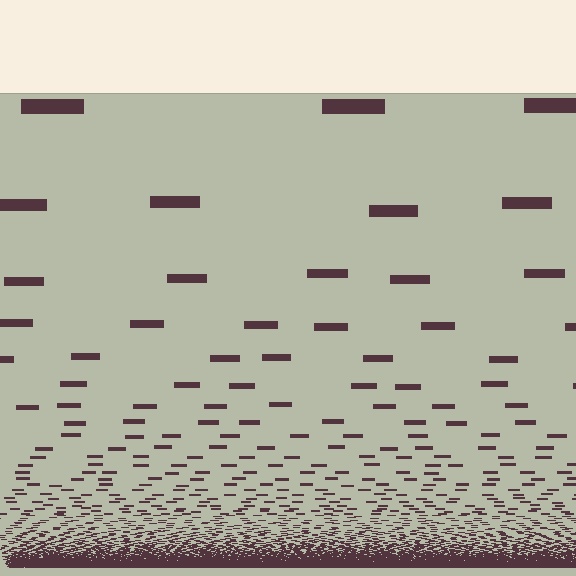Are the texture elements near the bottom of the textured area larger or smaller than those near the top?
Smaller. The gradient is inverted — elements near the bottom are smaller and denser.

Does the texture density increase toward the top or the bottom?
Density increases toward the bottom.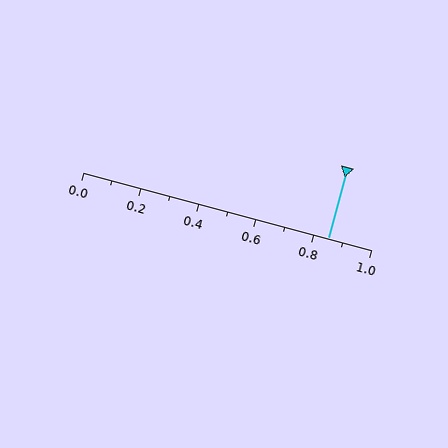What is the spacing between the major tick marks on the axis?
The major ticks are spaced 0.2 apart.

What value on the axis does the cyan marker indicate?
The marker indicates approximately 0.85.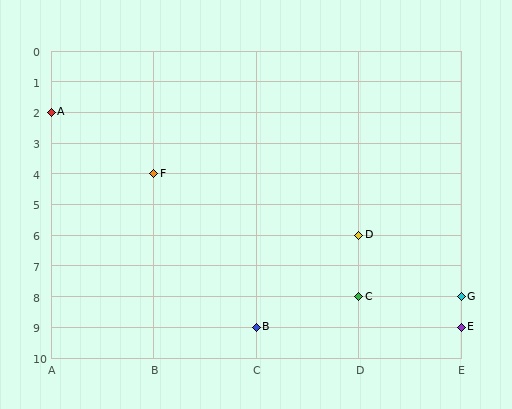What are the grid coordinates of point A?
Point A is at grid coordinates (A, 2).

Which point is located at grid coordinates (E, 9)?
Point E is at (E, 9).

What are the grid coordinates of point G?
Point G is at grid coordinates (E, 8).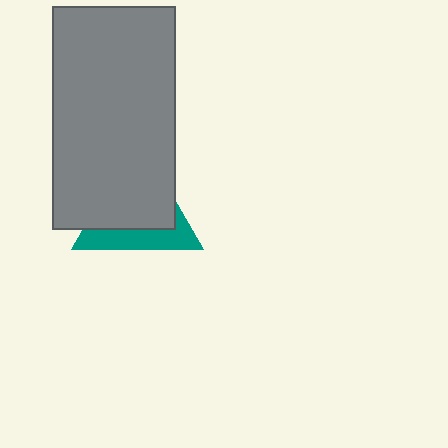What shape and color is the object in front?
The object in front is a gray rectangle.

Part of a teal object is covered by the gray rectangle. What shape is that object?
It is a triangle.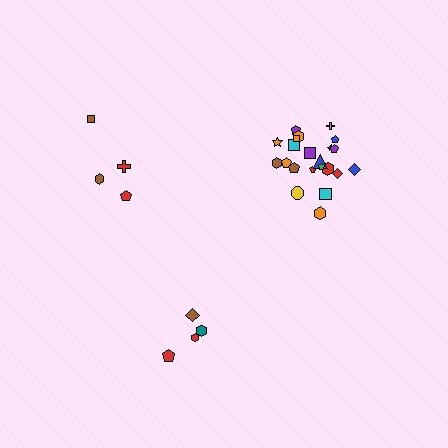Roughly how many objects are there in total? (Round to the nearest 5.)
Roughly 30 objects in total.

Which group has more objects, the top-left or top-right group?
The top-right group.